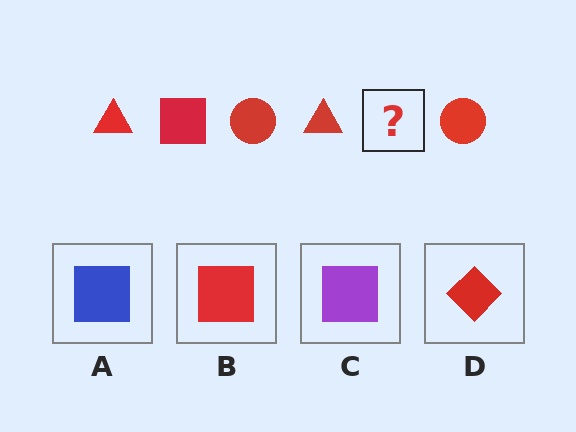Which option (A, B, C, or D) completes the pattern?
B.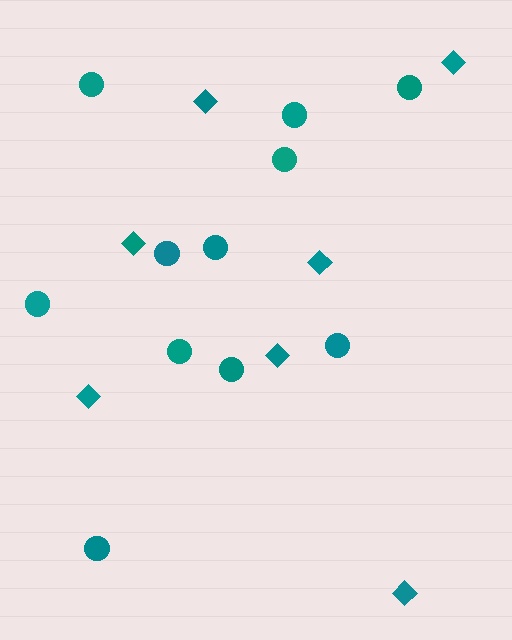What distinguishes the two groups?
There are 2 groups: one group of diamonds (7) and one group of circles (11).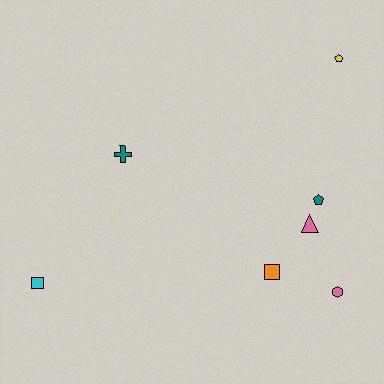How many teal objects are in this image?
There are 2 teal objects.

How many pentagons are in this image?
There are 2 pentagons.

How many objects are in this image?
There are 7 objects.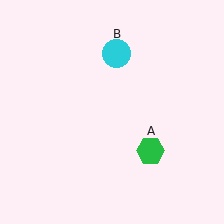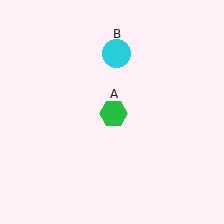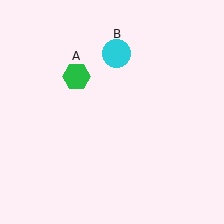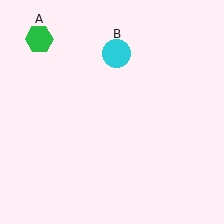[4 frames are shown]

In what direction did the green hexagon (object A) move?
The green hexagon (object A) moved up and to the left.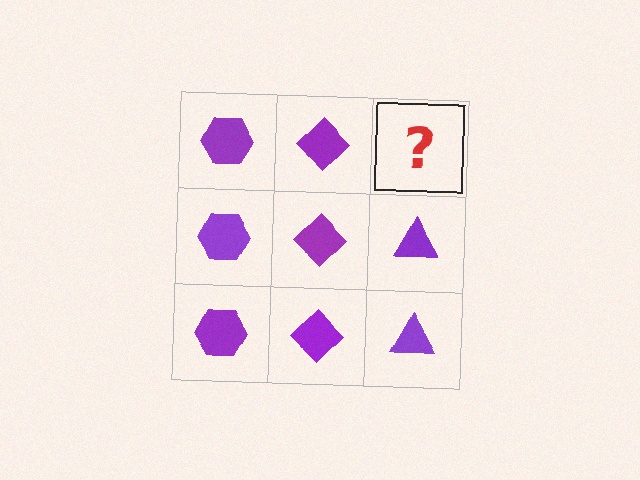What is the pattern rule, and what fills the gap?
The rule is that each column has a consistent shape. The gap should be filled with a purple triangle.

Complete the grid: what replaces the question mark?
The question mark should be replaced with a purple triangle.